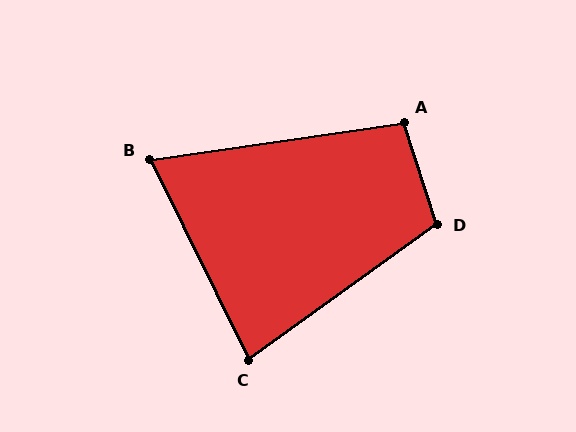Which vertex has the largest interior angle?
D, at approximately 108 degrees.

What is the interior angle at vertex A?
Approximately 100 degrees (obtuse).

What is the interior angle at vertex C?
Approximately 80 degrees (acute).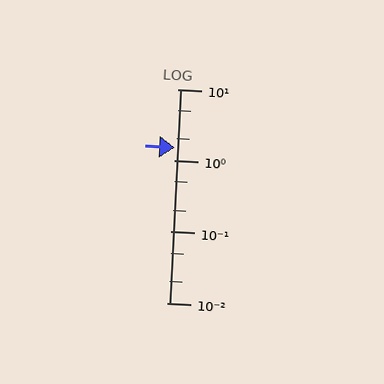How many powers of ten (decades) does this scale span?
The scale spans 3 decades, from 0.01 to 10.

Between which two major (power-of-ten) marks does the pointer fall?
The pointer is between 1 and 10.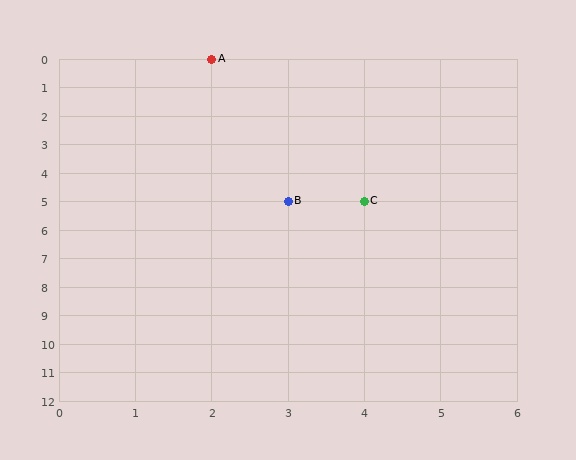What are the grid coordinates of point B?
Point B is at grid coordinates (3, 5).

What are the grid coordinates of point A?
Point A is at grid coordinates (2, 0).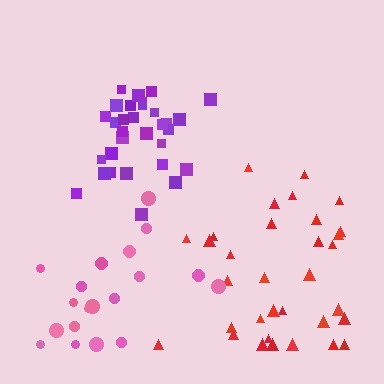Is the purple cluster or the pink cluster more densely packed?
Purple.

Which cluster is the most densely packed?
Purple.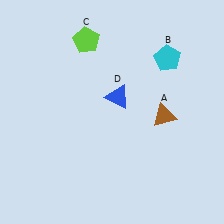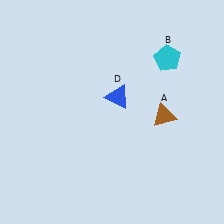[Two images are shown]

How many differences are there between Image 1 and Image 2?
There is 1 difference between the two images.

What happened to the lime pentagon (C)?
The lime pentagon (C) was removed in Image 2. It was in the top-left area of Image 1.